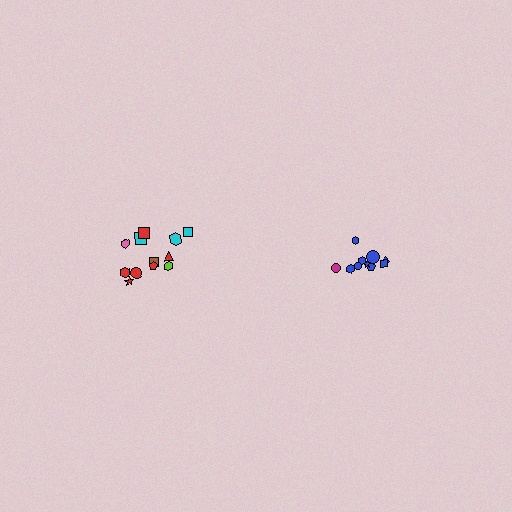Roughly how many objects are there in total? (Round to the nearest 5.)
Roughly 20 objects in total.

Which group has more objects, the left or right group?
The left group.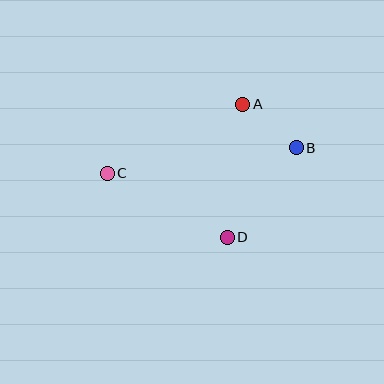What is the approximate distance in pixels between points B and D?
The distance between B and D is approximately 113 pixels.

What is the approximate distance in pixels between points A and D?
The distance between A and D is approximately 134 pixels.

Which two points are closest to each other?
Points A and B are closest to each other.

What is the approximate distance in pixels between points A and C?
The distance between A and C is approximately 152 pixels.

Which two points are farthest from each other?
Points B and C are farthest from each other.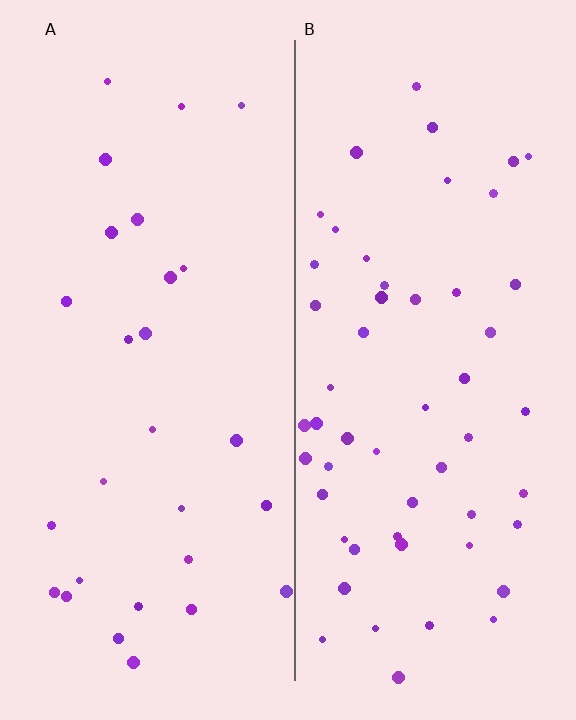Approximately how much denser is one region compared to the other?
Approximately 1.9× — region B over region A.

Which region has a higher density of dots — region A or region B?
B (the right).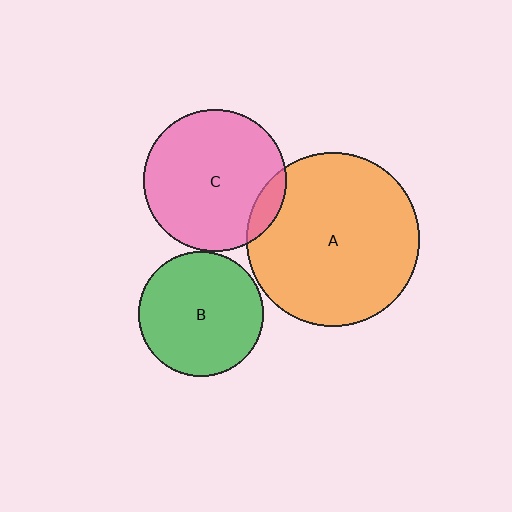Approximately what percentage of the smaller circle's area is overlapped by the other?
Approximately 10%.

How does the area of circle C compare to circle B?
Approximately 1.3 times.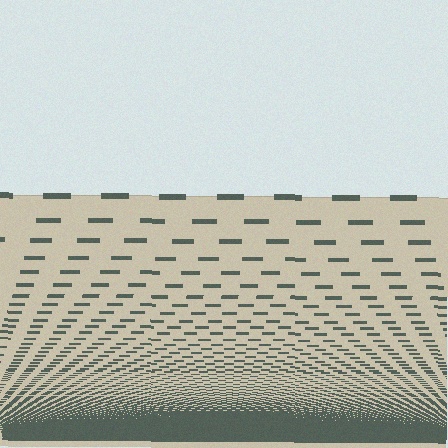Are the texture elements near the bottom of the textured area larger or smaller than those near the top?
Smaller. The gradient is inverted — elements near the bottom are smaller and denser.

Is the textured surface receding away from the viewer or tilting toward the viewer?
The surface appears to tilt toward the viewer. Texture elements get larger and sparser toward the top.